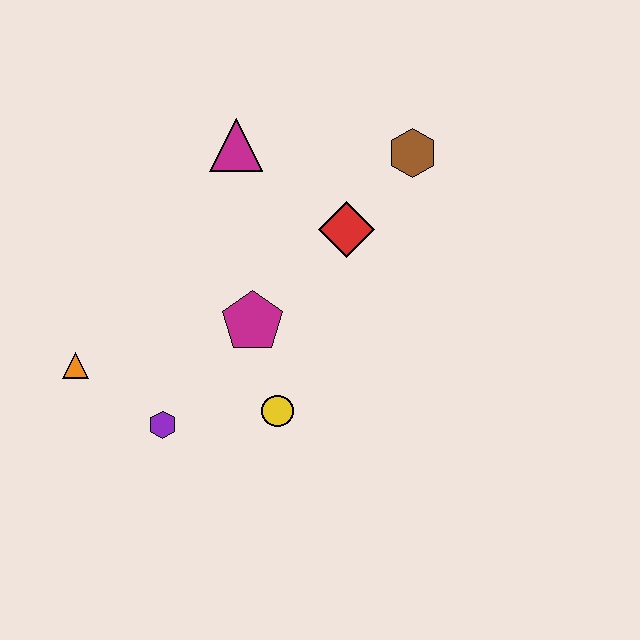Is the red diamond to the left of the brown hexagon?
Yes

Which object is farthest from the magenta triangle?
The purple hexagon is farthest from the magenta triangle.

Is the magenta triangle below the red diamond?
No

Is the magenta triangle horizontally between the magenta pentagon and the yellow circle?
No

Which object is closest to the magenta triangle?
The red diamond is closest to the magenta triangle.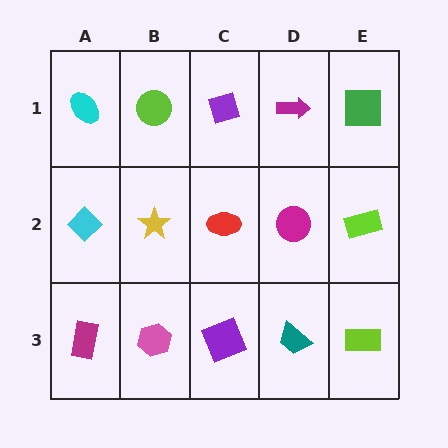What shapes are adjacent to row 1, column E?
A lime rectangle (row 2, column E), a magenta arrow (row 1, column D).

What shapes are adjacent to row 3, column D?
A magenta circle (row 2, column D), a purple square (row 3, column C), a lime rectangle (row 3, column E).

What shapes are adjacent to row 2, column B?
A lime circle (row 1, column B), a pink hexagon (row 3, column B), a cyan diamond (row 2, column A), a red ellipse (row 2, column C).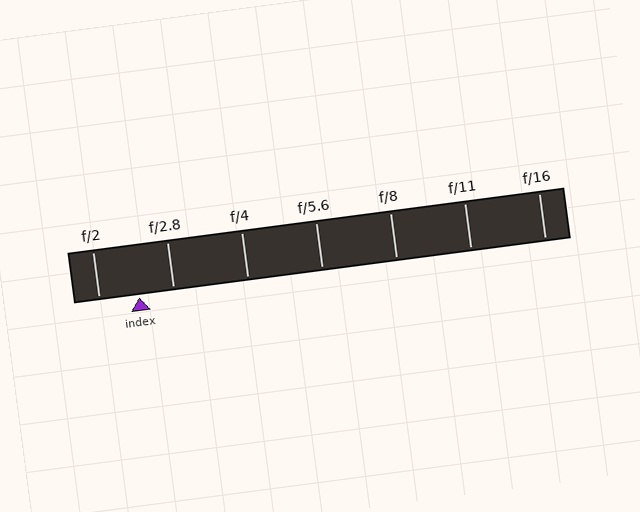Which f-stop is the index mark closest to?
The index mark is closest to f/2.8.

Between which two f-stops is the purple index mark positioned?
The index mark is between f/2 and f/2.8.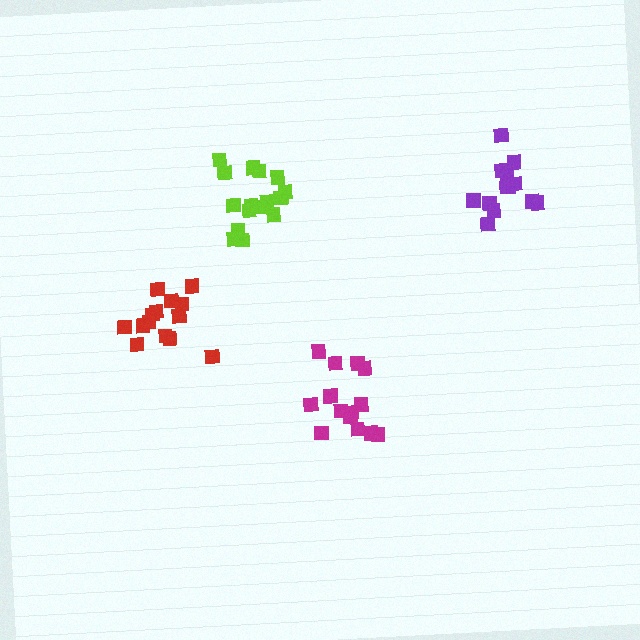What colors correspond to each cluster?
The clusters are colored: purple, magenta, lime, red.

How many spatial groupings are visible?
There are 4 spatial groupings.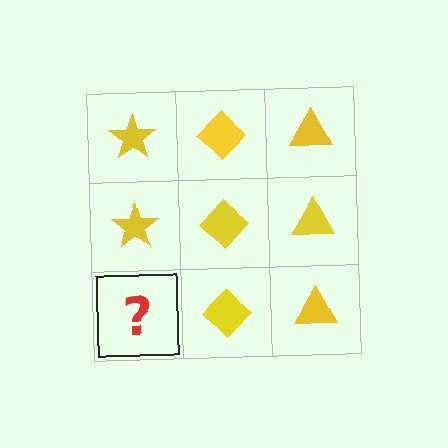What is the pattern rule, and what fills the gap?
The rule is that each column has a consistent shape. The gap should be filled with a yellow star.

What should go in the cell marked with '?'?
The missing cell should contain a yellow star.